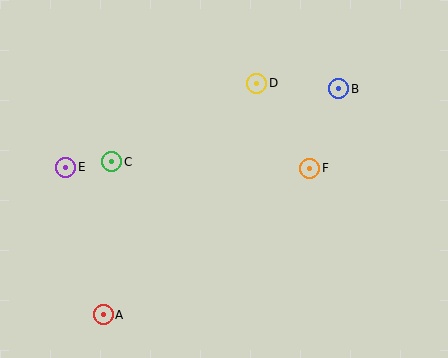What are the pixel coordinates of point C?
Point C is at (112, 162).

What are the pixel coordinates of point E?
Point E is at (66, 167).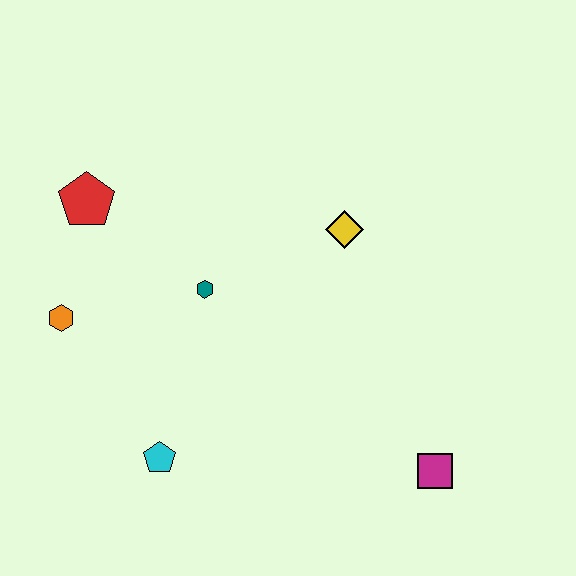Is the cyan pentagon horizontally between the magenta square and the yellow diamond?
No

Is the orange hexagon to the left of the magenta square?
Yes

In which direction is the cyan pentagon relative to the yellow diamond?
The cyan pentagon is below the yellow diamond.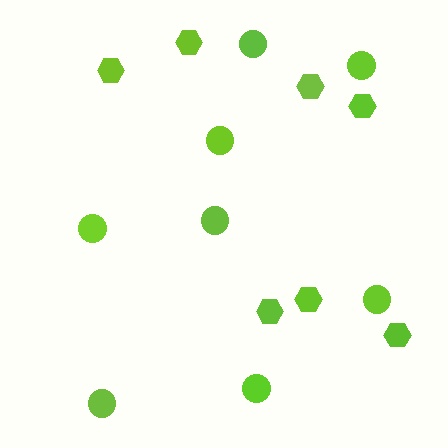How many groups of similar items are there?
There are 2 groups: one group of hexagons (7) and one group of circles (8).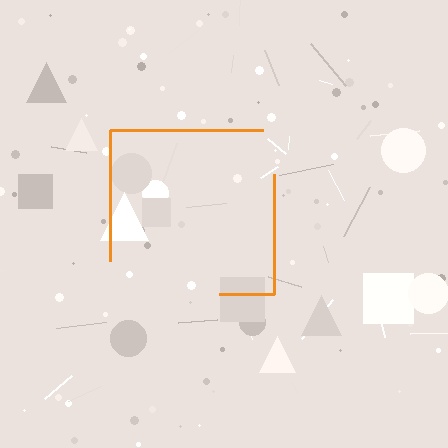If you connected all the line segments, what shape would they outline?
They would outline a square.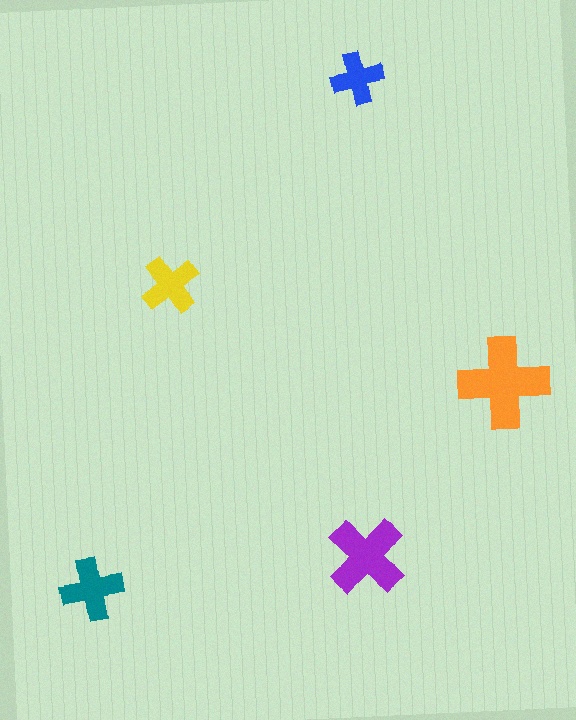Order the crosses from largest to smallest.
the orange one, the purple one, the teal one, the yellow one, the blue one.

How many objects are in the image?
There are 5 objects in the image.